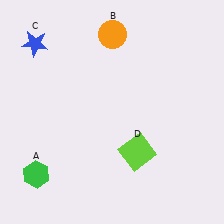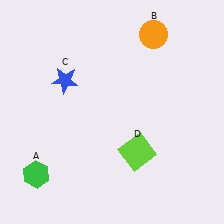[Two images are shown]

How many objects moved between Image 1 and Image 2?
2 objects moved between the two images.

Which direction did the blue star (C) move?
The blue star (C) moved down.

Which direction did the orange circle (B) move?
The orange circle (B) moved right.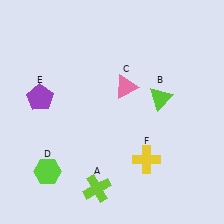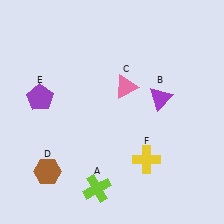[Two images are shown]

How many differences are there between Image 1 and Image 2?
There are 2 differences between the two images.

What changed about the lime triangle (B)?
In Image 1, B is lime. In Image 2, it changed to purple.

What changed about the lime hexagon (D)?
In Image 1, D is lime. In Image 2, it changed to brown.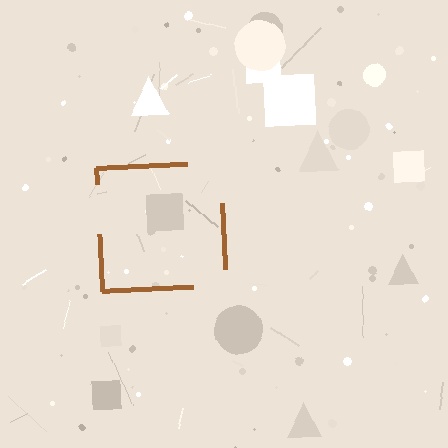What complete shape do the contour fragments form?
The contour fragments form a square.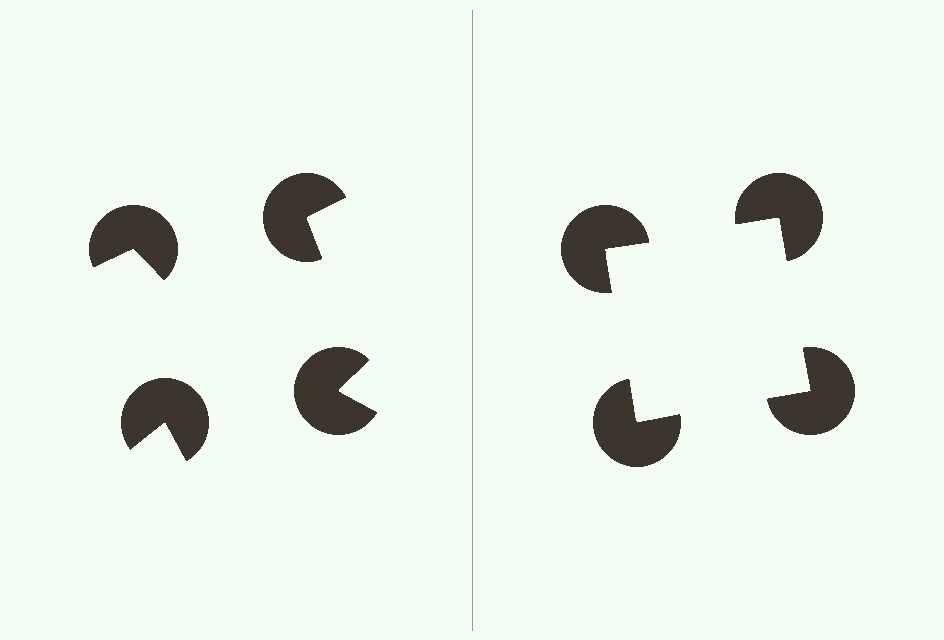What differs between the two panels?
The pac-man discs are positioned identically on both sides; only the wedge orientations differ. On the right they align to a square; on the left they are misaligned.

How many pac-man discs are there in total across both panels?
8 — 4 on each side.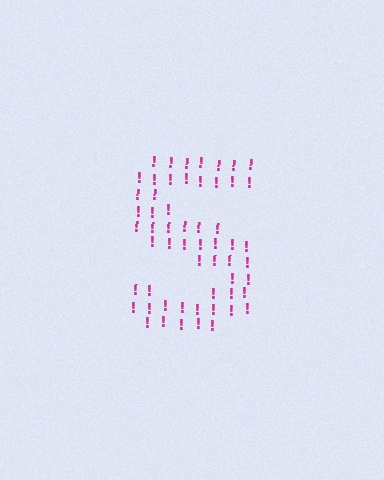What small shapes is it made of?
It is made of small exclamation marks.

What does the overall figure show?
The overall figure shows the letter S.